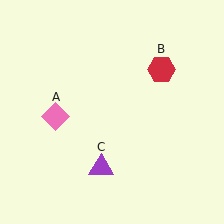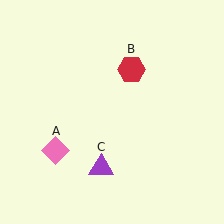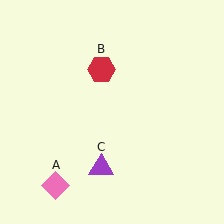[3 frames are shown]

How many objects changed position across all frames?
2 objects changed position: pink diamond (object A), red hexagon (object B).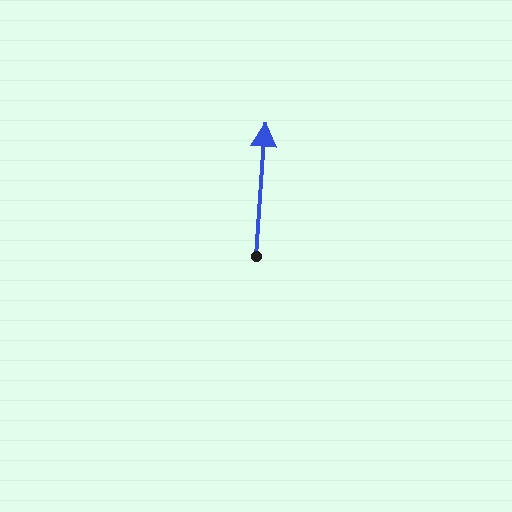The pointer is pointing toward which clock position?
Roughly 12 o'clock.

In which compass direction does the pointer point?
North.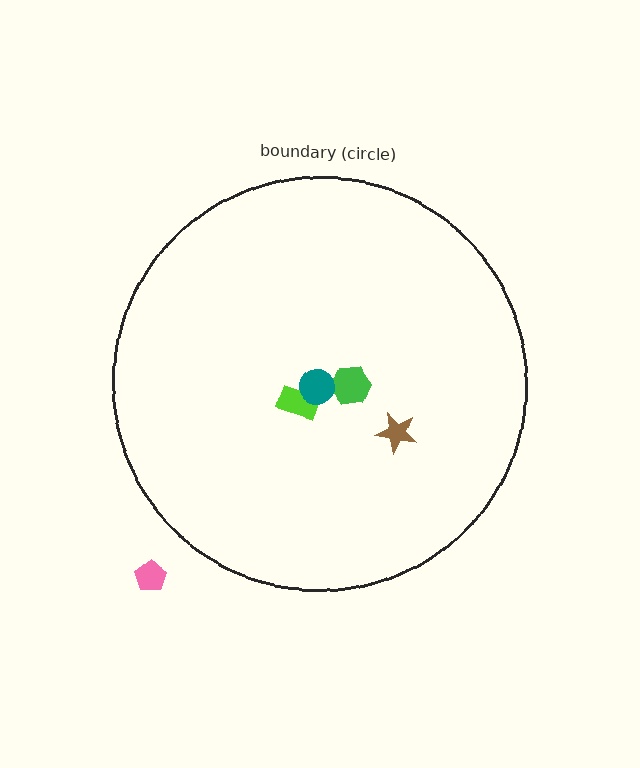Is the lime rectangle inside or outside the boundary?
Inside.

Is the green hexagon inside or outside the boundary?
Inside.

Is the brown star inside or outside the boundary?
Inside.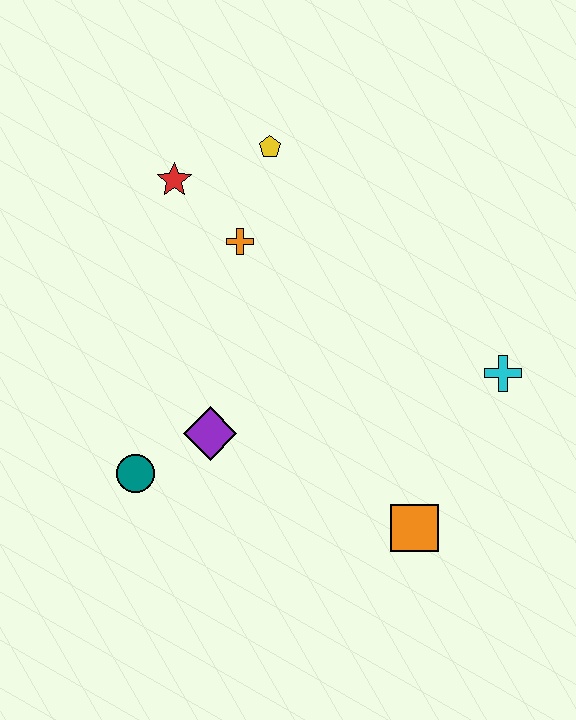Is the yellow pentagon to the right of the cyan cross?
No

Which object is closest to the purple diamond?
The teal circle is closest to the purple diamond.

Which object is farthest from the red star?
The orange square is farthest from the red star.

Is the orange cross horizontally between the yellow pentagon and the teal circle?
Yes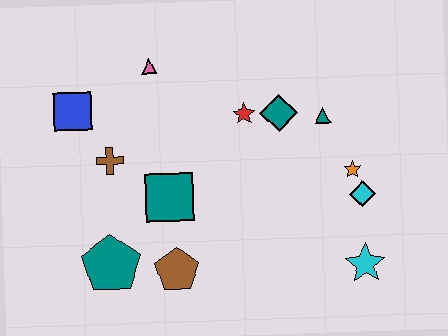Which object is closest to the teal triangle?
The teal diamond is closest to the teal triangle.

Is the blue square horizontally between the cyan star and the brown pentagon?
No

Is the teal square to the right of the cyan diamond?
No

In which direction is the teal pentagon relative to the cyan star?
The teal pentagon is to the left of the cyan star.